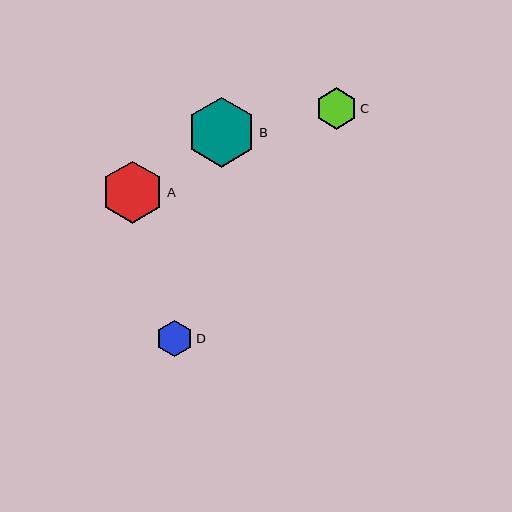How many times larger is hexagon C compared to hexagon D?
Hexagon C is approximately 1.1 times the size of hexagon D.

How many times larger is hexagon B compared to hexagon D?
Hexagon B is approximately 1.9 times the size of hexagon D.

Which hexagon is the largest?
Hexagon B is the largest with a size of approximately 70 pixels.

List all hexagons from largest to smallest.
From largest to smallest: B, A, C, D.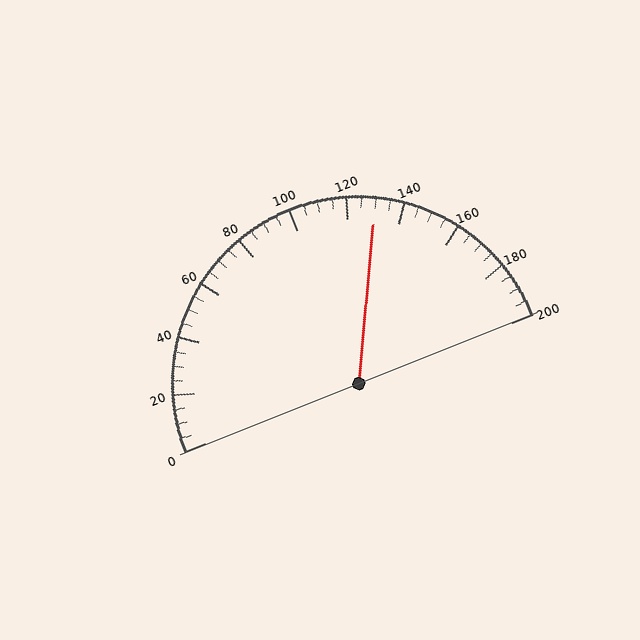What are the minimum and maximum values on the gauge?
The gauge ranges from 0 to 200.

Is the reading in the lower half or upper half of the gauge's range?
The reading is in the upper half of the range (0 to 200).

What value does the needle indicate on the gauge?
The needle indicates approximately 130.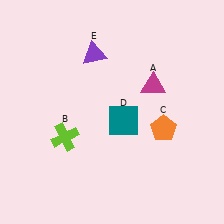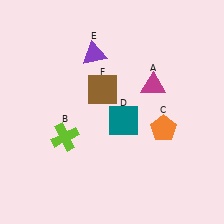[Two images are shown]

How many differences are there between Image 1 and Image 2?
There is 1 difference between the two images.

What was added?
A brown square (F) was added in Image 2.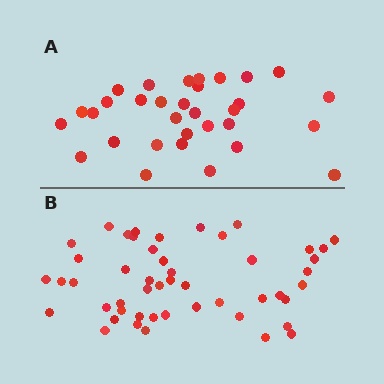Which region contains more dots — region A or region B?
Region B (the bottom region) has more dots.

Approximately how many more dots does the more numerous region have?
Region B has approximately 15 more dots than region A.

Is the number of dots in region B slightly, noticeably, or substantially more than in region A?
Region B has substantially more. The ratio is roughly 1.5 to 1.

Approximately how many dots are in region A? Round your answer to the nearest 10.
About 30 dots. (The exact count is 32, which rounds to 30.)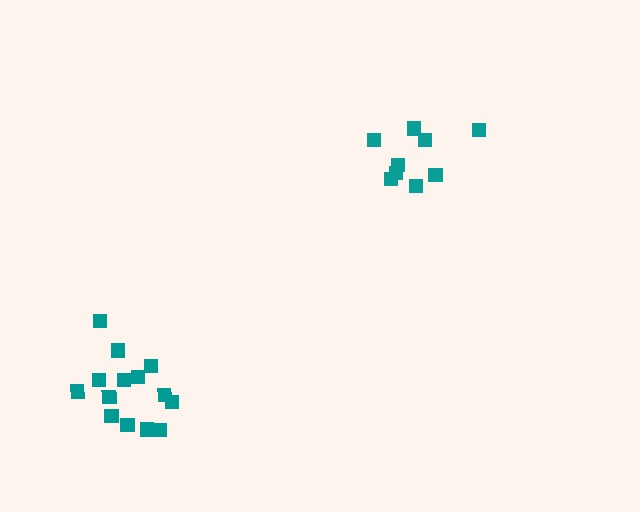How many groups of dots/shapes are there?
There are 2 groups.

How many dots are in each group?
Group 1: 14 dots, Group 2: 9 dots (23 total).